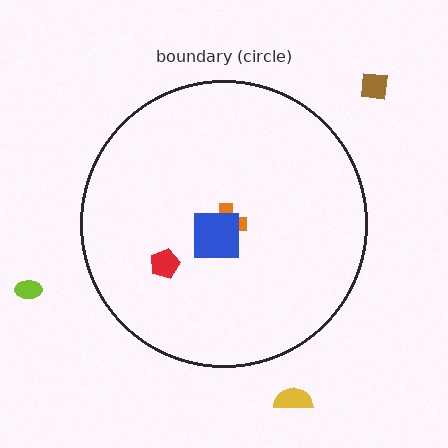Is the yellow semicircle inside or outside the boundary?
Outside.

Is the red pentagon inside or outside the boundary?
Inside.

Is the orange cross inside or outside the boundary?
Inside.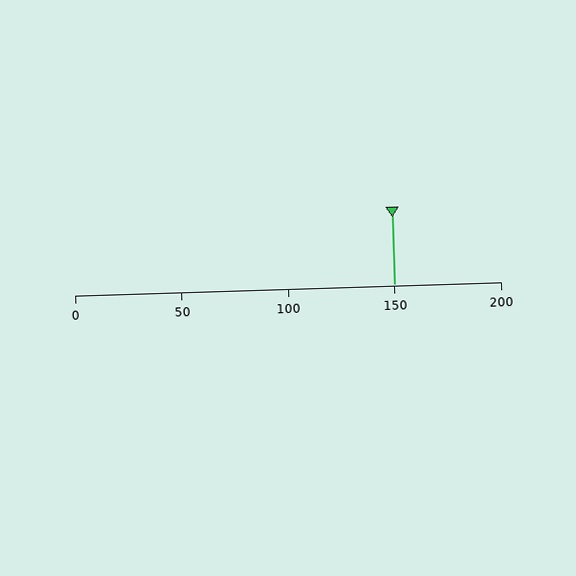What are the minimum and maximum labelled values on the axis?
The axis runs from 0 to 200.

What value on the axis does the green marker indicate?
The marker indicates approximately 150.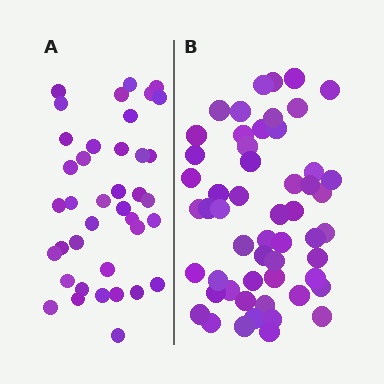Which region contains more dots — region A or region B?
Region B (the right region) has more dots.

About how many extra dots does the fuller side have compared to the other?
Region B has approximately 15 more dots than region A.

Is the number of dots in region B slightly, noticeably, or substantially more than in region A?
Region B has noticeably more, but not dramatically so. The ratio is roughly 1.4 to 1.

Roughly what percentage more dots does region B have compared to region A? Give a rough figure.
About 40% more.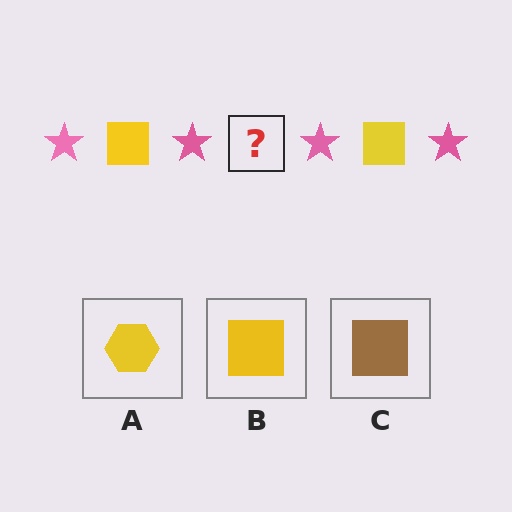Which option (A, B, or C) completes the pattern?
B.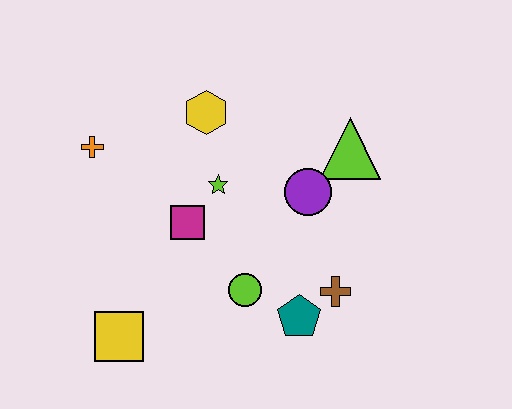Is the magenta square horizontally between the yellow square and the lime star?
Yes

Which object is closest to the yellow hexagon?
The lime star is closest to the yellow hexagon.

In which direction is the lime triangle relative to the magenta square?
The lime triangle is to the right of the magenta square.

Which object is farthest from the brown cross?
The orange cross is farthest from the brown cross.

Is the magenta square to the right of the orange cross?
Yes